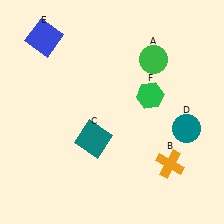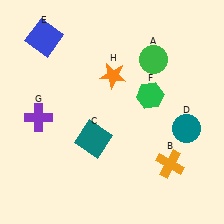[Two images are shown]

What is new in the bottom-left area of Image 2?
A purple cross (G) was added in the bottom-left area of Image 2.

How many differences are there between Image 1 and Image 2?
There are 2 differences between the two images.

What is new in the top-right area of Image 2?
An orange star (H) was added in the top-right area of Image 2.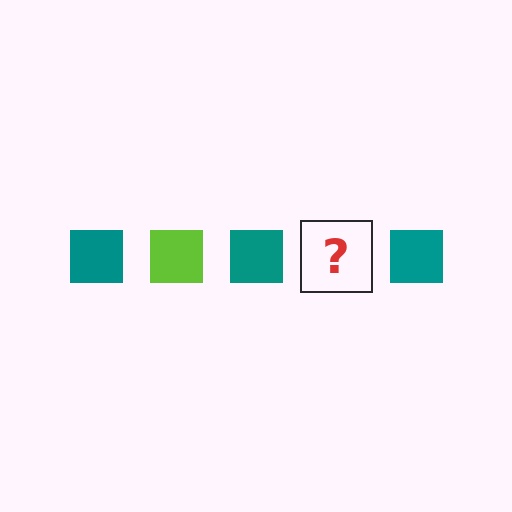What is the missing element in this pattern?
The missing element is a lime square.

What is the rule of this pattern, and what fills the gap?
The rule is that the pattern cycles through teal, lime squares. The gap should be filled with a lime square.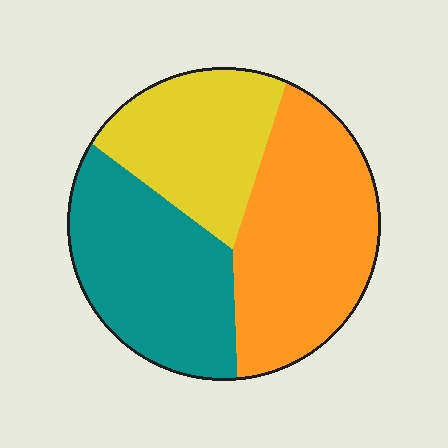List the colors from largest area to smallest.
From largest to smallest: orange, teal, yellow.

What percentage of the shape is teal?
Teal takes up about one third (1/3) of the shape.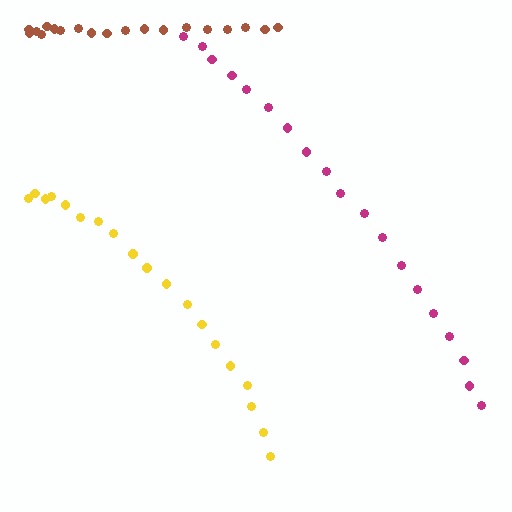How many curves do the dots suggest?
There are 3 distinct paths.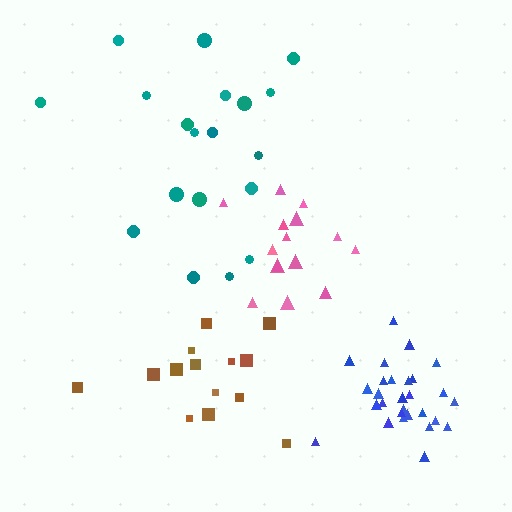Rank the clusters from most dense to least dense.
blue, brown, pink, teal.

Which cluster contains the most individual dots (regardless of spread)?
Blue (28).